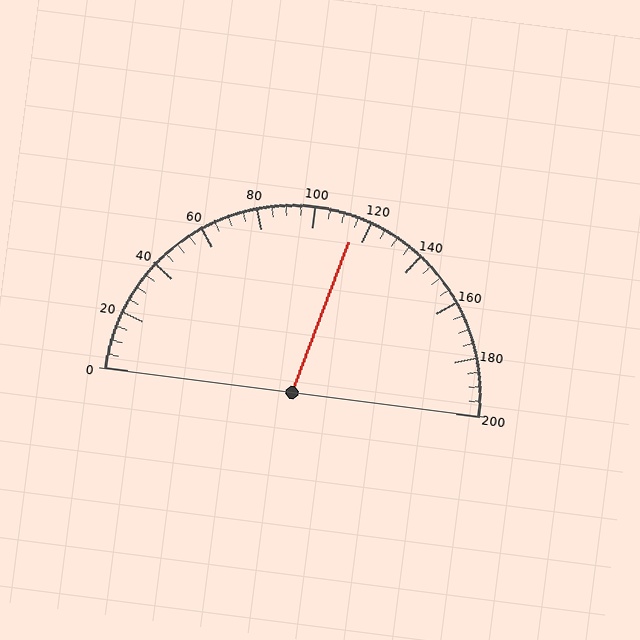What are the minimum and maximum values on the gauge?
The gauge ranges from 0 to 200.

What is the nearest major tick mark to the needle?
The nearest major tick mark is 120.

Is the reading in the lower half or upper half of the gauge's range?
The reading is in the upper half of the range (0 to 200).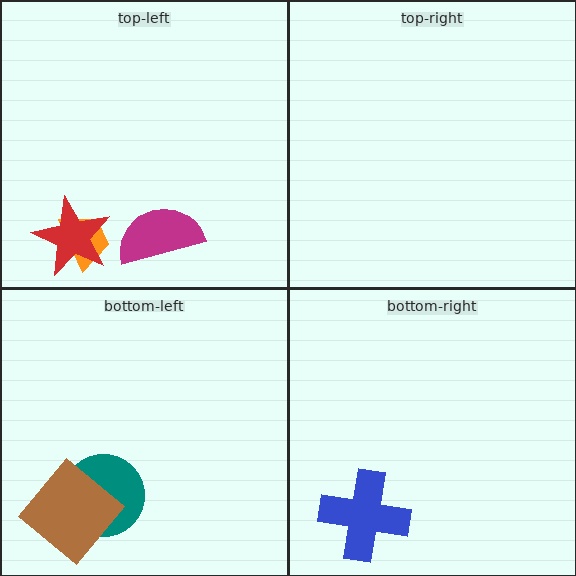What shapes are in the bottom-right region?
The blue cross.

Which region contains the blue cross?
The bottom-right region.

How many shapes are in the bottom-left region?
2.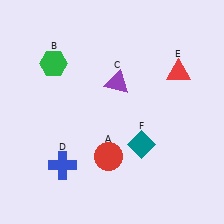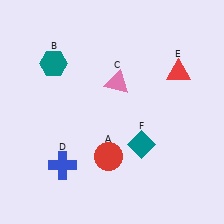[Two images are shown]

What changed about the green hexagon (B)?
In Image 1, B is green. In Image 2, it changed to teal.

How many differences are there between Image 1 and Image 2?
There are 2 differences between the two images.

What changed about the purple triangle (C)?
In Image 1, C is purple. In Image 2, it changed to pink.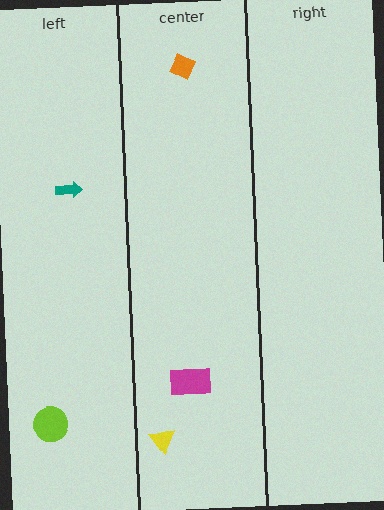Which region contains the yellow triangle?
The center region.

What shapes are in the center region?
The yellow triangle, the magenta rectangle, the orange diamond.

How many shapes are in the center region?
3.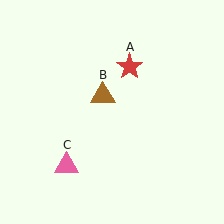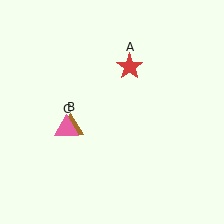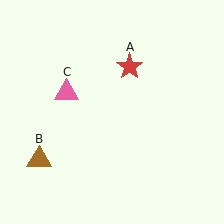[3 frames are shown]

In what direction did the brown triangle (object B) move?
The brown triangle (object B) moved down and to the left.